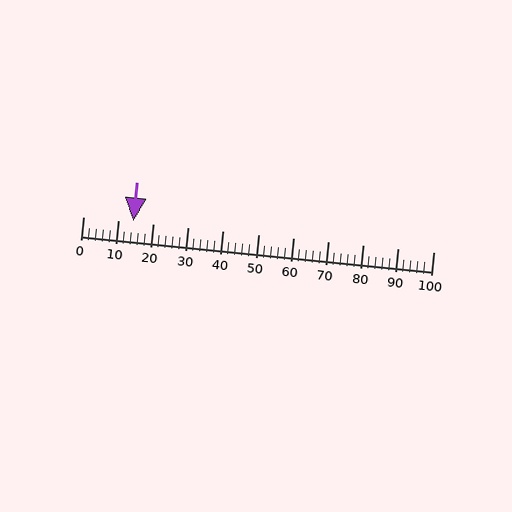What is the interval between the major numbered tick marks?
The major tick marks are spaced 10 units apart.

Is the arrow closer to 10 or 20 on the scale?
The arrow is closer to 10.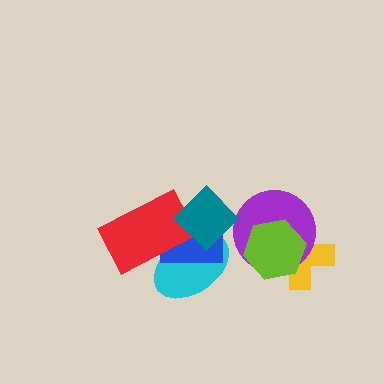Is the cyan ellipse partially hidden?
Yes, it is partially covered by another shape.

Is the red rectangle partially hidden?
Yes, it is partially covered by another shape.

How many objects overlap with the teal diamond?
3 objects overlap with the teal diamond.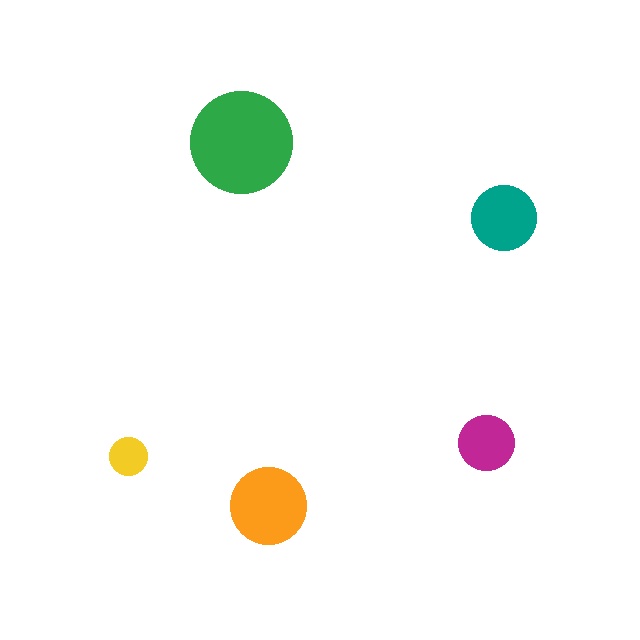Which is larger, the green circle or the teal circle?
The green one.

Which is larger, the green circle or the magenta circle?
The green one.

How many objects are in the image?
There are 5 objects in the image.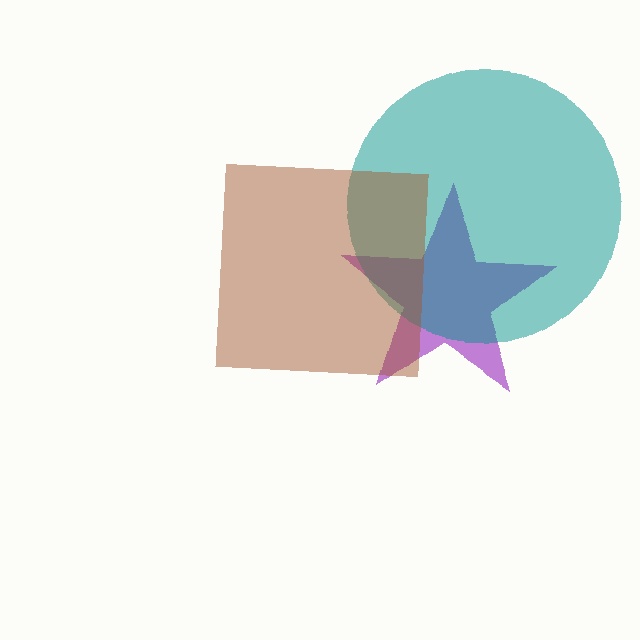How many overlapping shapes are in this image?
There are 3 overlapping shapes in the image.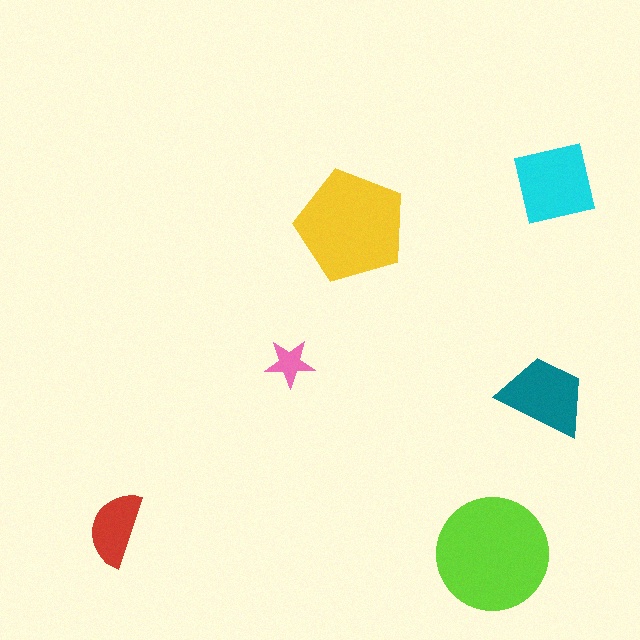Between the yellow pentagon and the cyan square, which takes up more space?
The yellow pentagon.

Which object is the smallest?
The pink star.